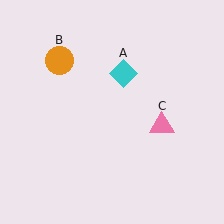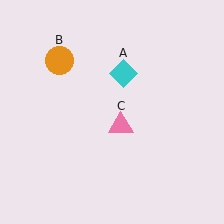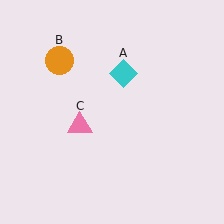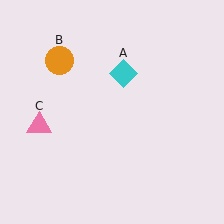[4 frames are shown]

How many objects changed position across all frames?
1 object changed position: pink triangle (object C).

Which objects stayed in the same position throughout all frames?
Cyan diamond (object A) and orange circle (object B) remained stationary.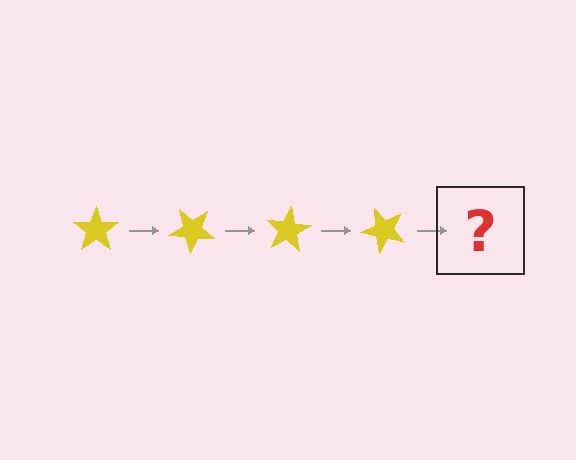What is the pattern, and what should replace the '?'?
The pattern is that the star rotates 40 degrees each step. The '?' should be a yellow star rotated 160 degrees.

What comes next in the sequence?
The next element should be a yellow star rotated 160 degrees.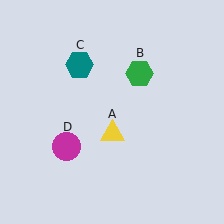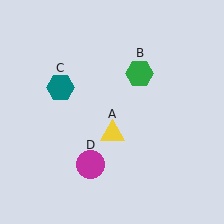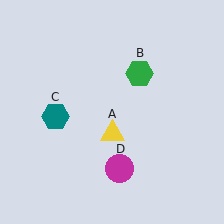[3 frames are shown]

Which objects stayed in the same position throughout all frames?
Yellow triangle (object A) and green hexagon (object B) remained stationary.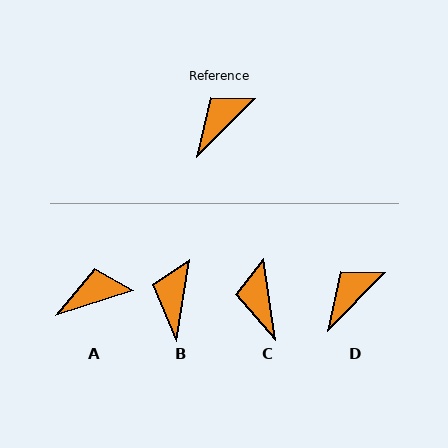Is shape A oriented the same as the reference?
No, it is off by about 27 degrees.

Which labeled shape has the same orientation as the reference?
D.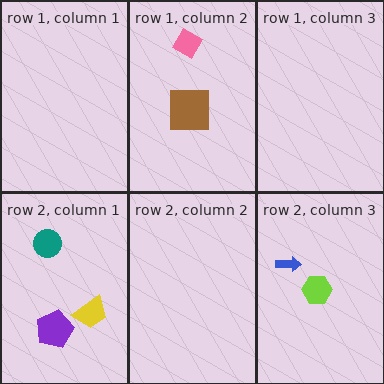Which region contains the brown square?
The row 1, column 2 region.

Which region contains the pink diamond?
The row 1, column 2 region.